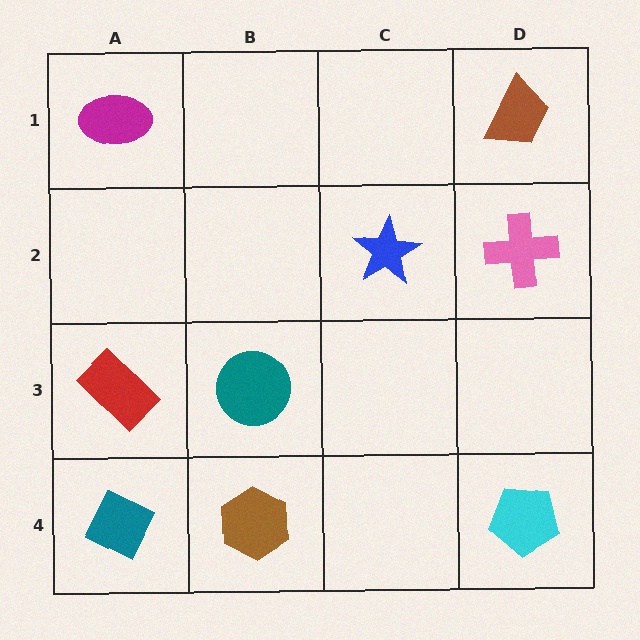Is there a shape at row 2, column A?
No, that cell is empty.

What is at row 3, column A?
A red rectangle.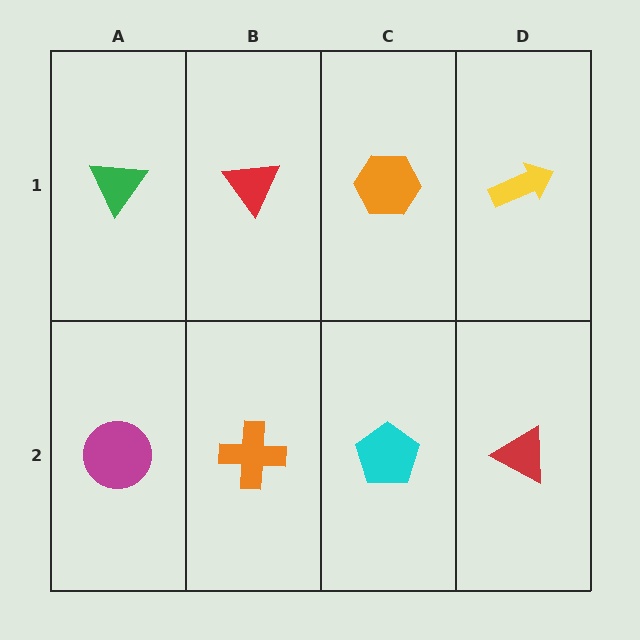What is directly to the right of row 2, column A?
An orange cross.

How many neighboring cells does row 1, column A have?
2.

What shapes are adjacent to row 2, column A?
A green triangle (row 1, column A), an orange cross (row 2, column B).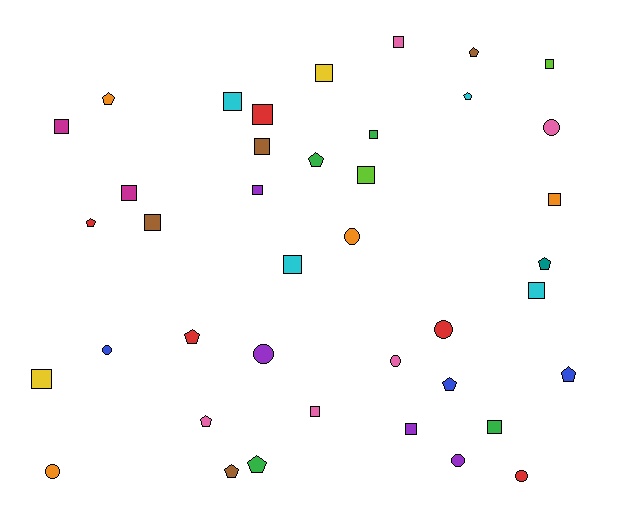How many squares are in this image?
There are 19 squares.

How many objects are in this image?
There are 40 objects.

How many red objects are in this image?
There are 5 red objects.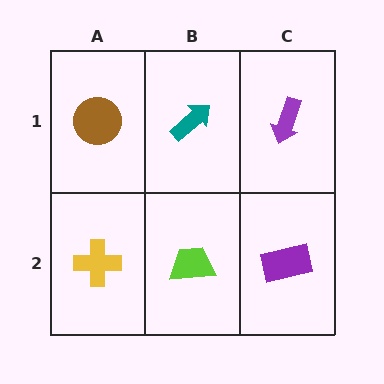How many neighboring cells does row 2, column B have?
3.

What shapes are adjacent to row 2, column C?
A purple arrow (row 1, column C), a lime trapezoid (row 2, column B).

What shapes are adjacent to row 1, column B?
A lime trapezoid (row 2, column B), a brown circle (row 1, column A), a purple arrow (row 1, column C).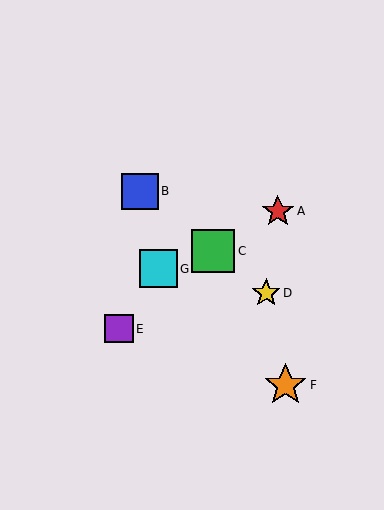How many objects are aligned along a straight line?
3 objects (B, C, D) are aligned along a straight line.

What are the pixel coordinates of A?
Object A is at (278, 211).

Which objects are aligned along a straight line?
Objects B, C, D are aligned along a straight line.